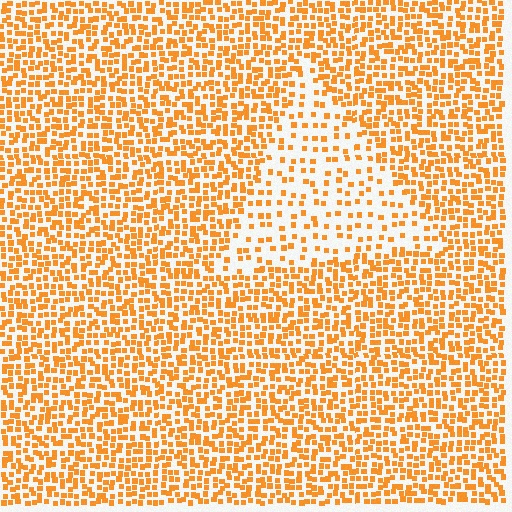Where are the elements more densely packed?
The elements are more densely packed outside the triangle boundary.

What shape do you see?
I see a triangle.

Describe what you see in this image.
The image contains small orange elements arranged at two different densities. A triangle-shaped region is visible where the elements are less densely packed than the surrounding area.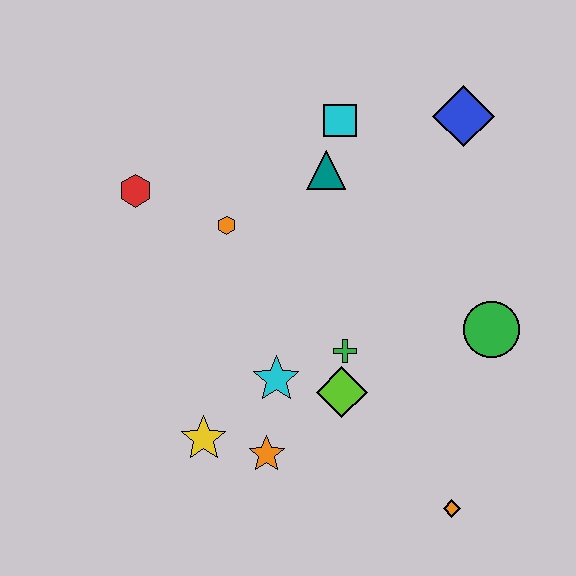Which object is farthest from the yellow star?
The blue diamond is farthest from the yellow star.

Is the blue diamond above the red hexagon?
Yes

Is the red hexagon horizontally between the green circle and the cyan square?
No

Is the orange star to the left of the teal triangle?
Yes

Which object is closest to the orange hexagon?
The red hexagon is closest to the orange hexagon.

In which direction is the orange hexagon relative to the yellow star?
The orange hexagon is above the yellow star.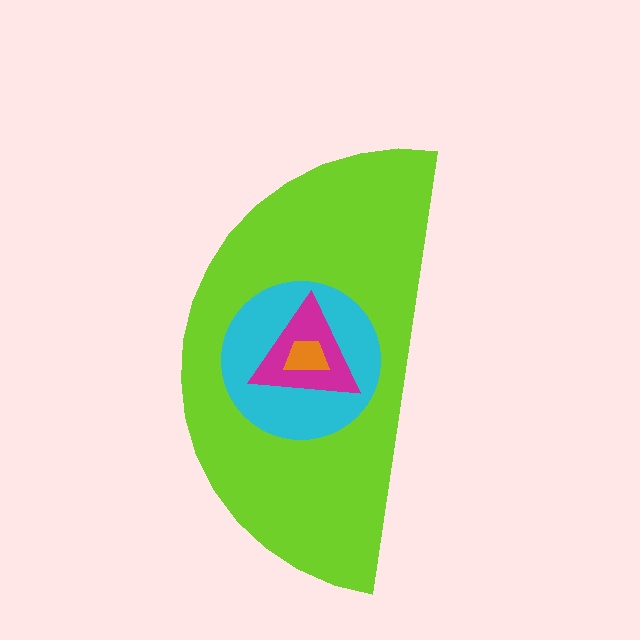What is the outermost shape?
The lime semicircle.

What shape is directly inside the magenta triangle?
The orange trapezoid.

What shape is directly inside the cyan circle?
The magenta triangle.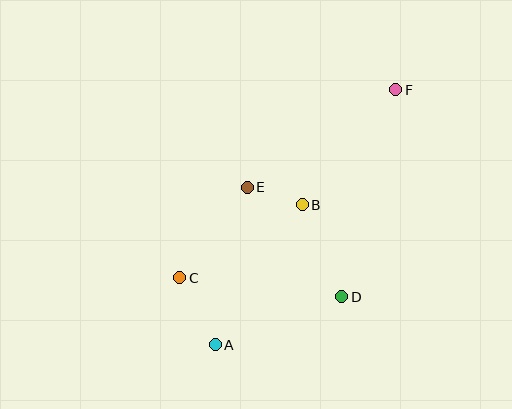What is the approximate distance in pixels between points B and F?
The distance between B and F is approximately 148 pixels.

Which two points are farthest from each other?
Points A and F are farthest from each other.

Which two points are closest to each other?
Points B and E are closest to each other.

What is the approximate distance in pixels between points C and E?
The distance between C and E is approximately 113 pixels.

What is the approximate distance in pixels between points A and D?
The distance between A and D is approximately 135 pixels.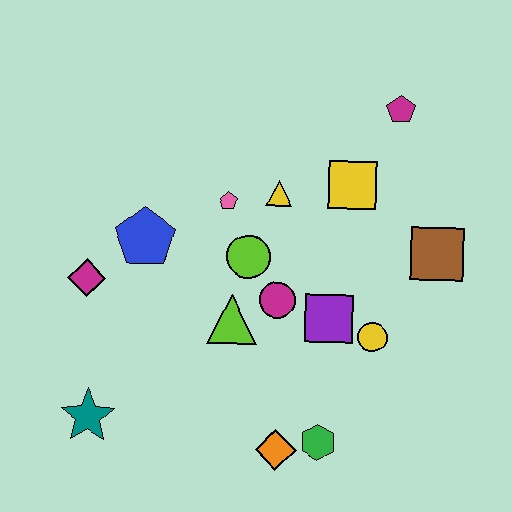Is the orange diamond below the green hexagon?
Yes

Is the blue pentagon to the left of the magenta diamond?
No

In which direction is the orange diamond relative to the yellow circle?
The orange diamond is below the yellow circle.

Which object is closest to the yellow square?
The yellow triangle is closest to the yellow square.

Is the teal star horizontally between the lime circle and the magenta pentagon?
No